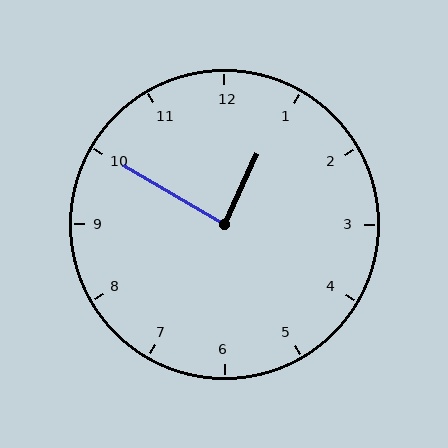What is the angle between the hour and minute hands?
Approximately 85 degrees.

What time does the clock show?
12:50.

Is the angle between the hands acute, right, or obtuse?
It is right.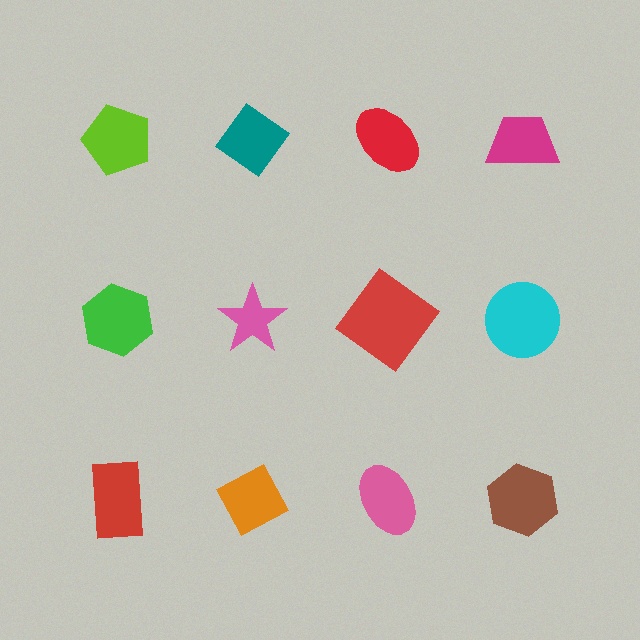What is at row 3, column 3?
A pink ellipse.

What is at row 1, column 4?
A magenta trapezoid.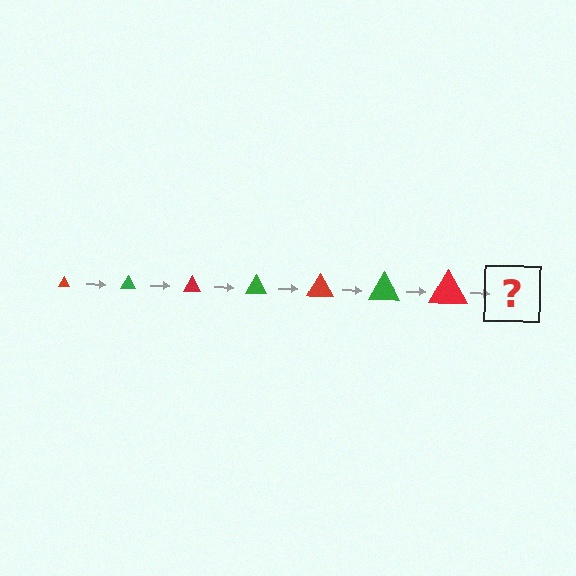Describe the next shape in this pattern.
It should be a green triangle, larger than the previous one.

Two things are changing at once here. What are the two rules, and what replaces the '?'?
The two rules are that the triangle grows larger each step and the color cycles through red and green. The '?' should be a green triangle, larger than the previous one.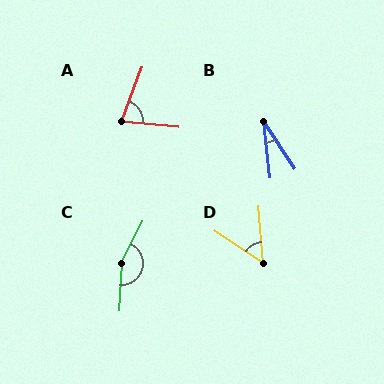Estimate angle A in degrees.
Approximately 75 degrees.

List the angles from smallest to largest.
B (27°), D (52°), A (75°), C (157°).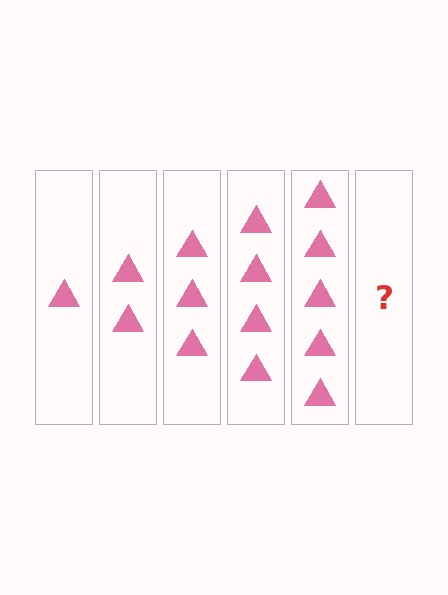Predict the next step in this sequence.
The next step is 6 triangles.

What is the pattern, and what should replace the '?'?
The pattern is that each step adds one more triangle. The '?' should be 6 triangles.